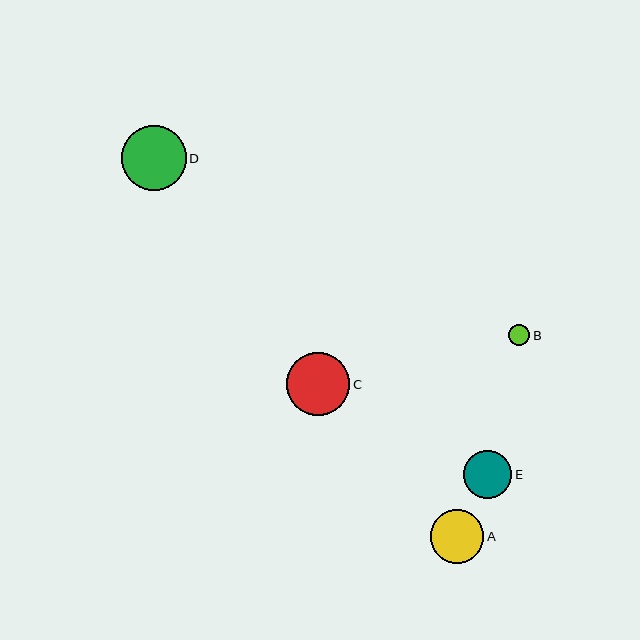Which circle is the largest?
Circle D is the largest with a size of approximately 65 pixels.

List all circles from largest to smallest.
From largest to smallest: D, C, A, E, B.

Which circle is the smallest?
Circle B is the smallest with a size of approximately 21 pixels.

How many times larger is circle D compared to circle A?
Circle D is approximately 1.2 times the size of circle A.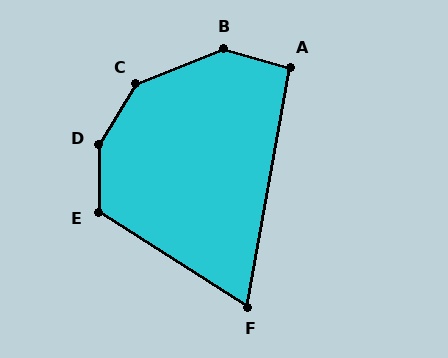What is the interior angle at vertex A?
Approximately 95 degrees (obtuse).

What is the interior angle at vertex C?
Approximately 143 degrees (obtuse).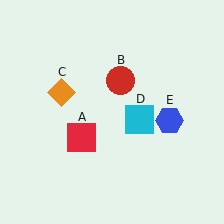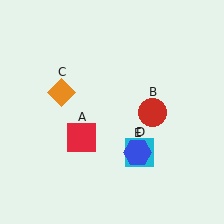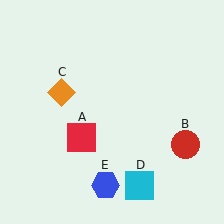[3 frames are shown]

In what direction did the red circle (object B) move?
The red circle (object B) moved down and to the right.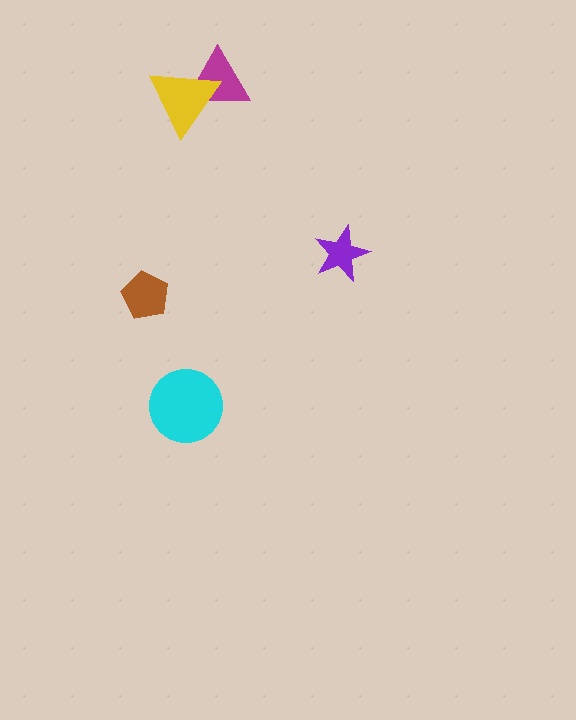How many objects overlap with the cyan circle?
0 objects overlap with the cyan circle.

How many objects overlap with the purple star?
0 objects overlap with the purple star.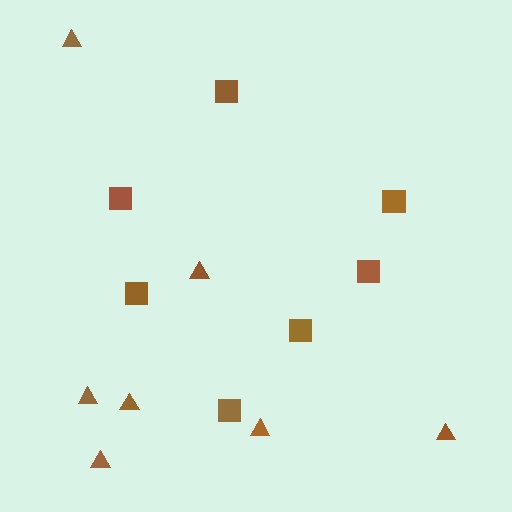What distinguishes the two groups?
There are 2 groups: one group of squares (7) and one group of triangles (7).